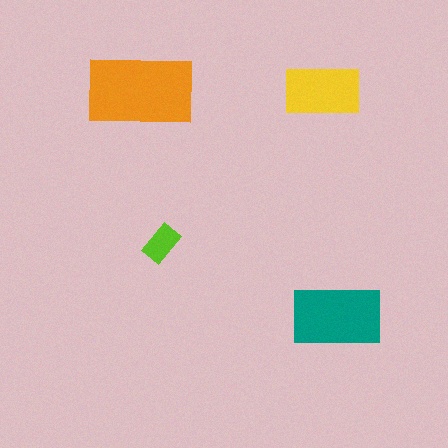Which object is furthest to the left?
The orange rectangle is leftmost.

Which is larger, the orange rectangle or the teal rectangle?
The orange one.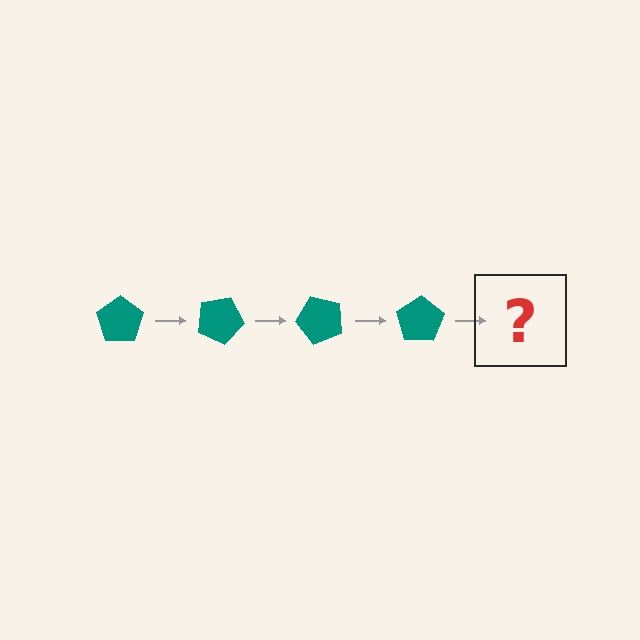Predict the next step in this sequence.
The next step is a teal pentagon rotated 100 degrees.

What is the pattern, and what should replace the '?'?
The pattern is that the pentagon rotates 25 degrees each step. The '?' should be a teal pentagon rotated 100 degrees.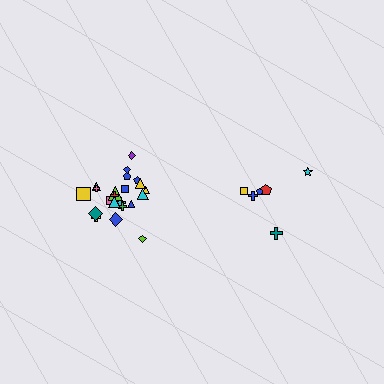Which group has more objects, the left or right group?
The left group.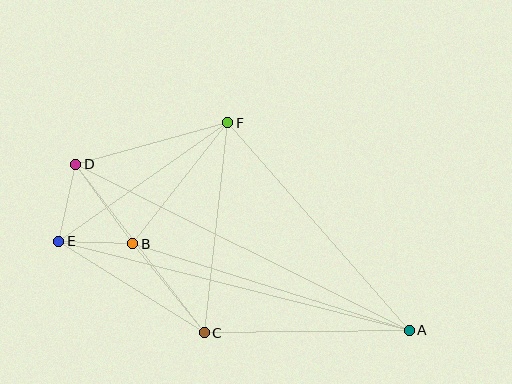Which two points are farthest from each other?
Points A and D are farthest from each other.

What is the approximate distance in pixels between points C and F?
The distance between C and F is approximately 211 pixels.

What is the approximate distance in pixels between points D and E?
The distance between D and E is approximately 79 pixels.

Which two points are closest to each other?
Points B and E are closest to each other.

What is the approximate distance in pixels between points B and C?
The distance between B and C is approximately 114 pixels.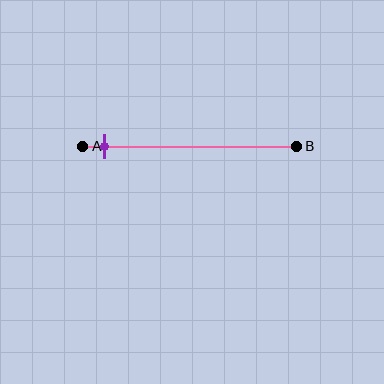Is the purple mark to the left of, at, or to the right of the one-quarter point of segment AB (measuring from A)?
The purple mark is to the left of the one-quarter point of segment AB.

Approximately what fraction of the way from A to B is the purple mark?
The purple mark is approximately 10% of the way from A to B.